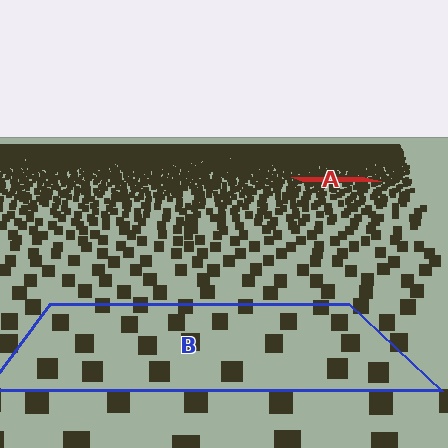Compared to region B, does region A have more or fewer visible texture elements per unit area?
Region A has more texture elements per unit area — they are packed more densely because it is farther away.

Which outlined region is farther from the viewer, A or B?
Region A is farther from the viewer — the texture elements inside it appear smaller and more densely packed.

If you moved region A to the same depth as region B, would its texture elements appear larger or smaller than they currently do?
They would appear larger. At a closer depth, the same texture elements are projected at a bigger on-screen size.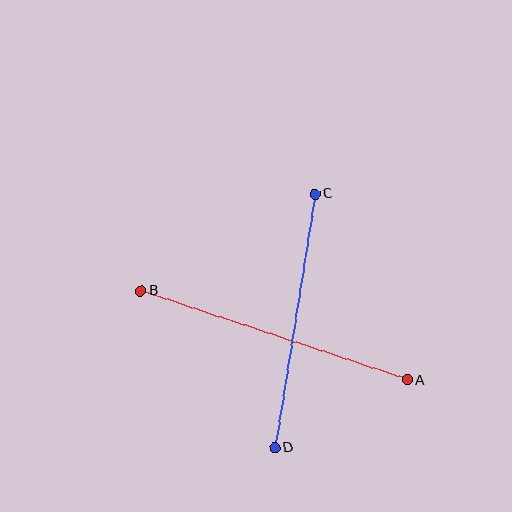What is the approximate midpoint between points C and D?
The midpoint is at approximately (295, 321) pixels.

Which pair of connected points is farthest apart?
Points A and B are farthest apart.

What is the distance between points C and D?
The distance is approximately 257 pixels.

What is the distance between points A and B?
The distance is approximately 281 pixels.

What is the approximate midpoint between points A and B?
The midpoint is at approximately (274, 336) pixels.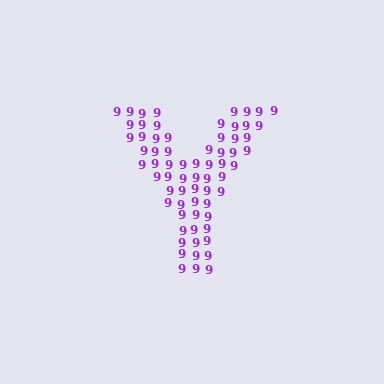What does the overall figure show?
The overall figure shows the letter Y.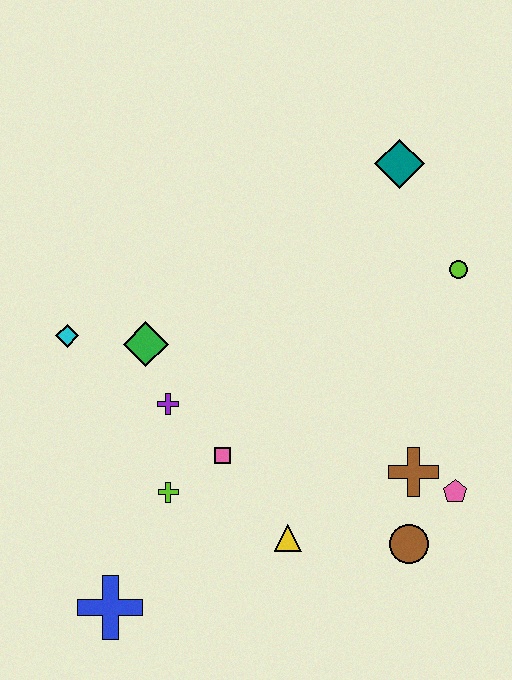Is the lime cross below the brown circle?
No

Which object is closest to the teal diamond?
The lime circle is closest to the teal diamond.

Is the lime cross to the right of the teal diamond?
No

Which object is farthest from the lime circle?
The blue cross is farthest from the lime circle.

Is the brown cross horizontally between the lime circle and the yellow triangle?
Yes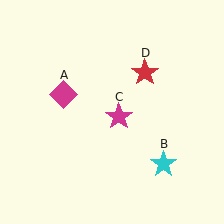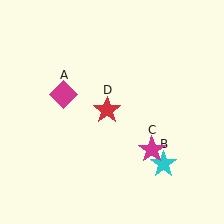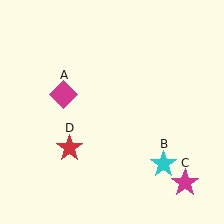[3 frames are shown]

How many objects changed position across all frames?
2 objects changed position: magenta star (object C), red star (object D).